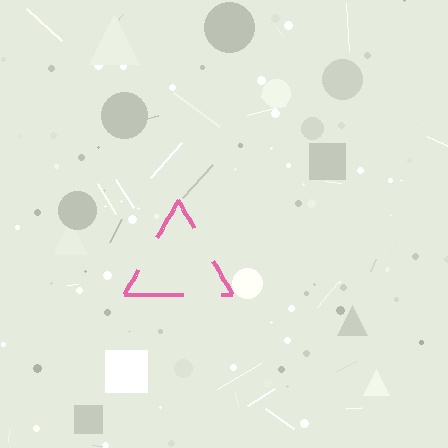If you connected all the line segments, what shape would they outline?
They would outline a triangle.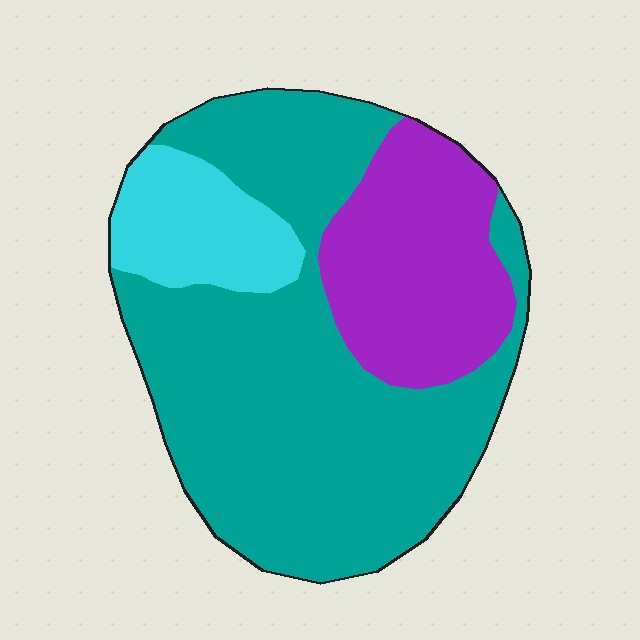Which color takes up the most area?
Teal, at roughly 65%.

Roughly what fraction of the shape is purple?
Purple takes up about one quarter (1/4) of the shape.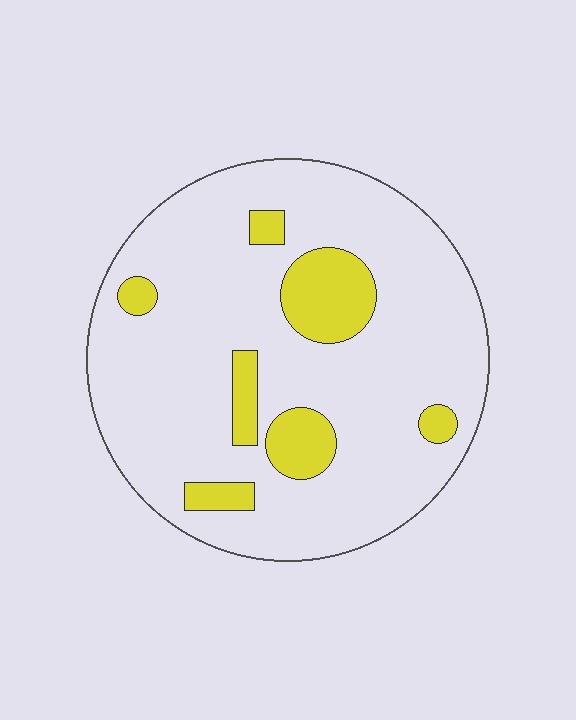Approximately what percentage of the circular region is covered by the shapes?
Approximately 15%.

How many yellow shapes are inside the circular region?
7.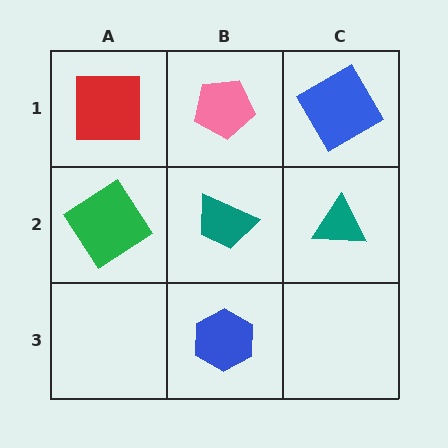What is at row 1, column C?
A blue diamond.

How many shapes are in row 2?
3 shapes.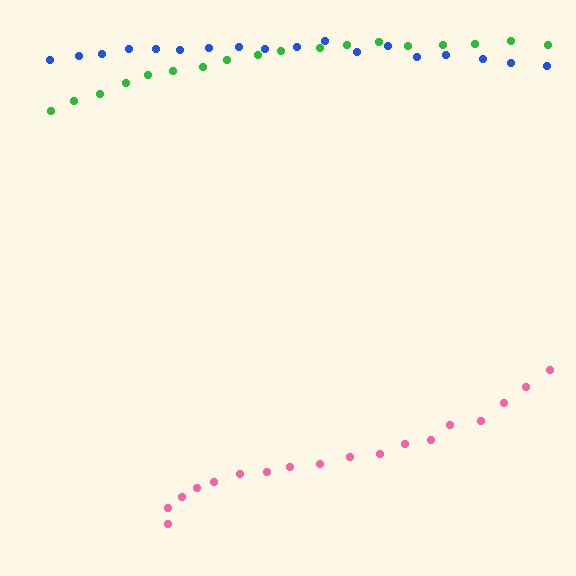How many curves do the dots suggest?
There are 3 distinct paths.